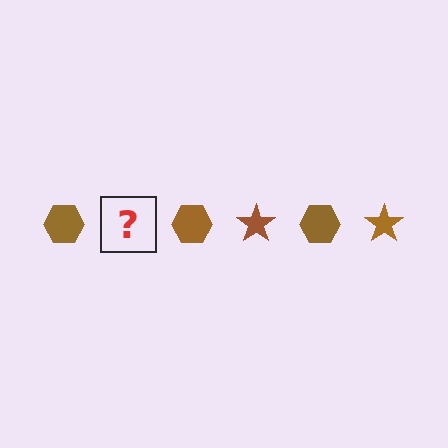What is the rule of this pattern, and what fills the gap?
The rule is that the pattern cycles through hexagon, star shapes in brown. The gap should be filled with a brown star.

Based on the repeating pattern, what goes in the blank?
The blank should be a brown star.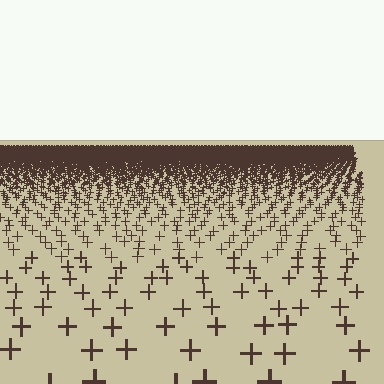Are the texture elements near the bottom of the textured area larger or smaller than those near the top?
Larger. Near the bottom, elements are closer to the viewer and appear at a bigger on-screen size.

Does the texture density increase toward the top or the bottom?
Density increases toward the top.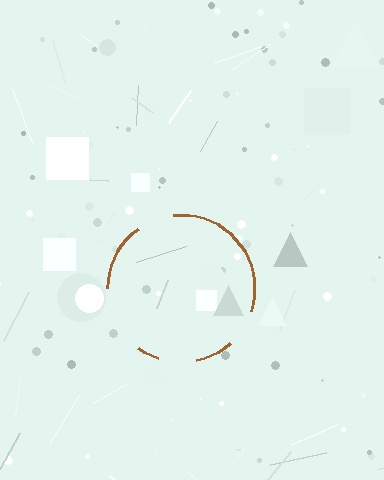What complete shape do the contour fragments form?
The contour fragments form a circle.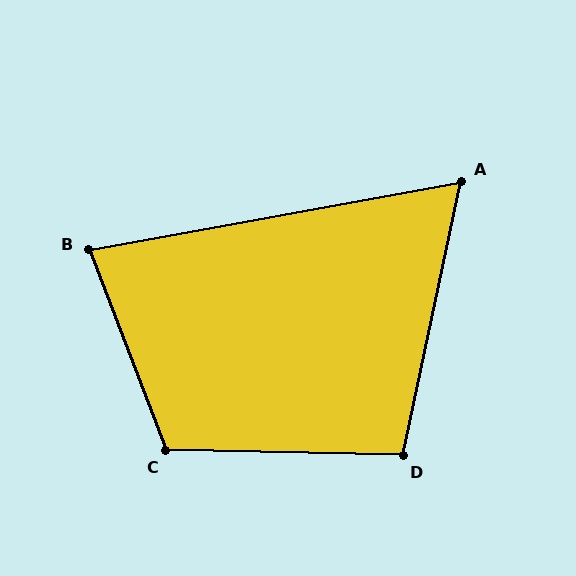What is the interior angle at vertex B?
Approximately 79 degrees (acute).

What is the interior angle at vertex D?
Approximately 101 degrees (obtuse).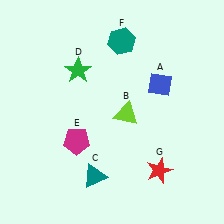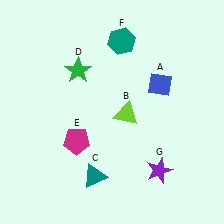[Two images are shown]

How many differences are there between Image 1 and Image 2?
There is 1 difference between the two images.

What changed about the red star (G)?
In Image 1, G is red. In Image 2, it changed to purple.